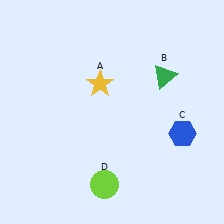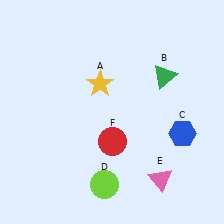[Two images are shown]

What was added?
A pink triangle (E), a red circle (F) were added in Image 2.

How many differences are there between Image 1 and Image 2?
There are 2 differences between the two images.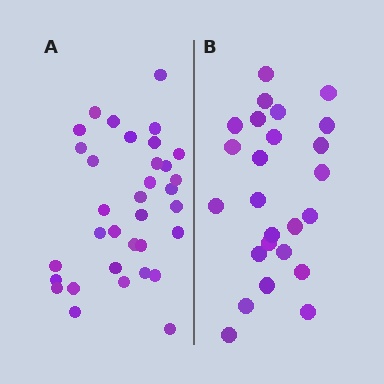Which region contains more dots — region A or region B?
Region A (the left region) has more dots.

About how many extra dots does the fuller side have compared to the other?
Region A has roughly 8 or so more dots than region B.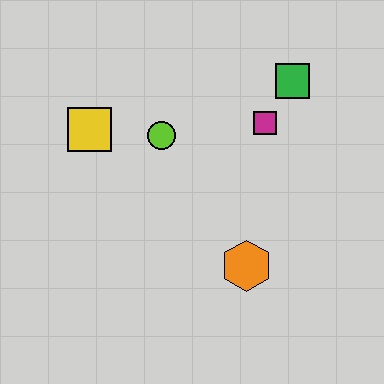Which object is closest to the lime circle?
The yellow square is closest to the lime circle.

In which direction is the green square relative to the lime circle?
The green square is to the right of the lime circle.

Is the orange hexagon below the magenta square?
Yes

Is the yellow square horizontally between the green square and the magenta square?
No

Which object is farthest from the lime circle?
The orange hexagon is farthest from the lime circle.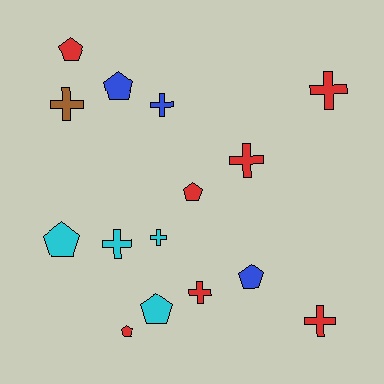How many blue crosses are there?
There is 1 blue cross.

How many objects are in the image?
There are 15 objects.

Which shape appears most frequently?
Cross, with 8 objects.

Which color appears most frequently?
Red, with 7 objects.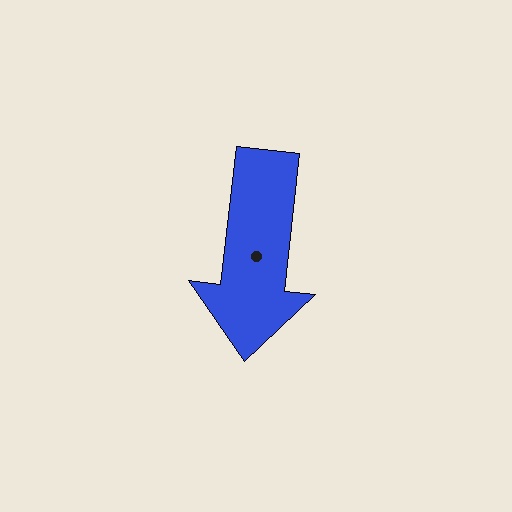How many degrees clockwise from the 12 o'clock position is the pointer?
Approximately 186 degrees.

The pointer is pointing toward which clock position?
Roughly 6 o'clock.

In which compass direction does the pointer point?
South.